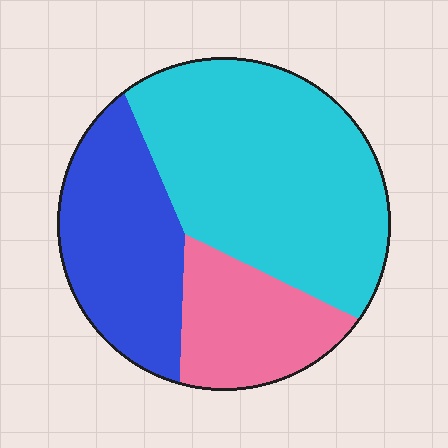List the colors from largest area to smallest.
From largest to smallest: cyan, blue, pink.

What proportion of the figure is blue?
Blue takes up between a quarter and a half of the figure.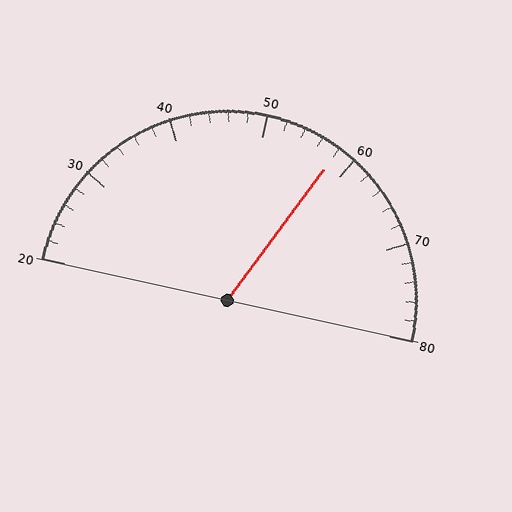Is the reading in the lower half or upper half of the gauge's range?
The reading is in the upper half of the range (20 to 80).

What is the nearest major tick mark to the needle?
The nearest major tick mark is 60.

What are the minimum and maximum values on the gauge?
The gauge ranges from 20 to 80.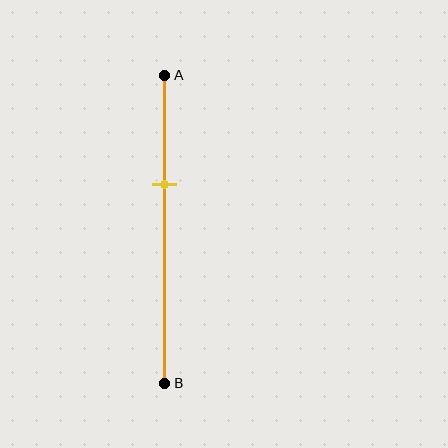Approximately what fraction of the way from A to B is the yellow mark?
The yellow mark is approximately 35% of the way from A to B.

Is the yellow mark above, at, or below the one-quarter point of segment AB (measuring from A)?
The yellow mark is below the one-quarter point of segment AB.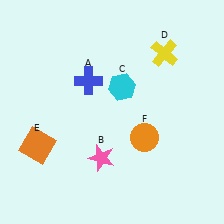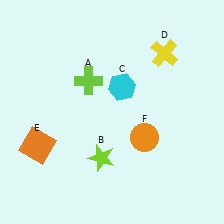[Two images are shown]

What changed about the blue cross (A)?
In Image 1, A is blue. In Image 2, it changed to lime.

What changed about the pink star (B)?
In Image 1, B is pink. In Image 2, it changed to lime.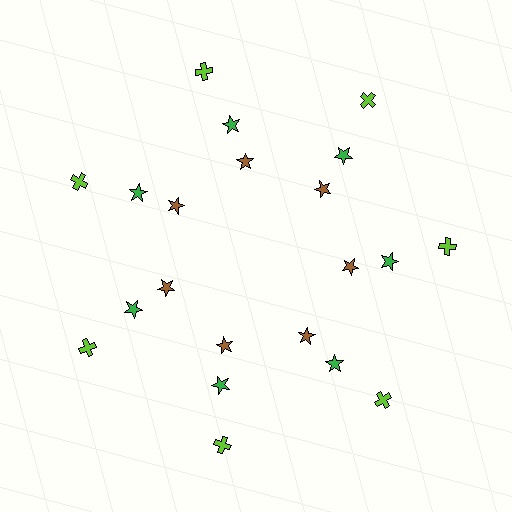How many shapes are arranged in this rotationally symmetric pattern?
There are 21 shapes, arranged in 7 groups of 3.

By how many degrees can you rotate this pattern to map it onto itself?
The pattern maps onto itself every 51 degrees of rotation.